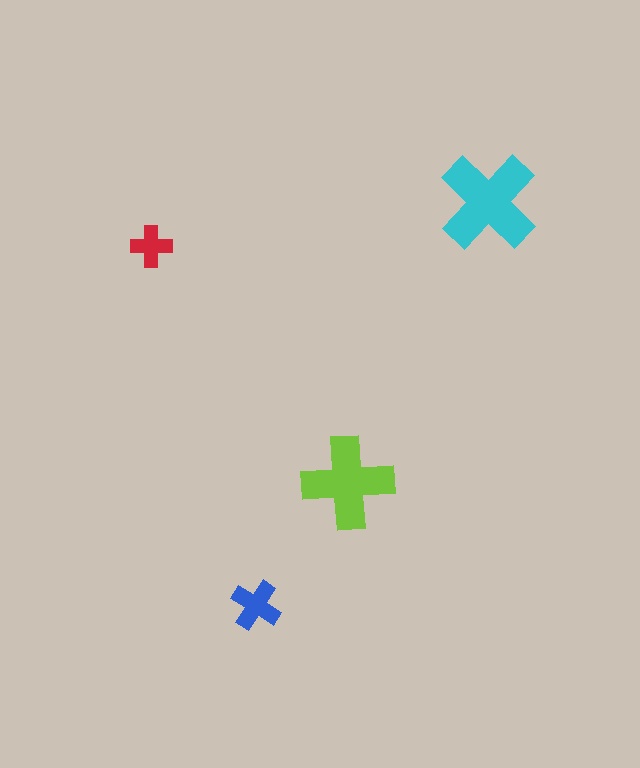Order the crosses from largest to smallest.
the cyan one, the lime one, the blue one, the red one.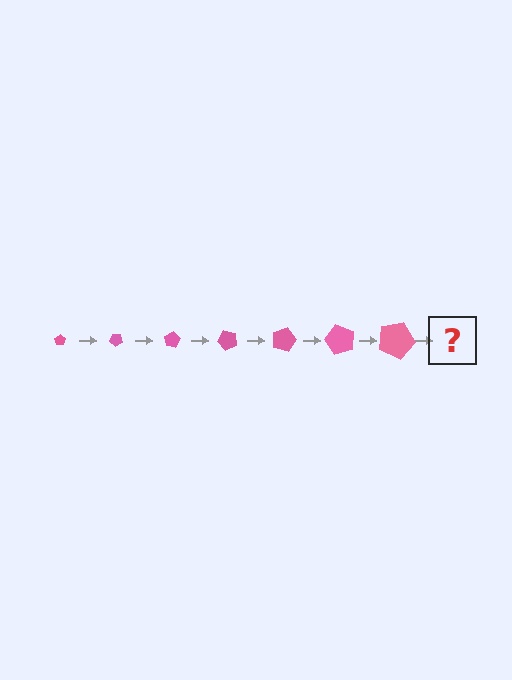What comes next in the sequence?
The next element should be a pentagon, larger than the previous one and rotated 280 degrees from the start.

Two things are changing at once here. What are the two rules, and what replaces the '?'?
The two rules are that the pentagon grows larger each step and it rotates 40 degrees each step. The '?' should be a pentagon, larger than the previous one and rotated 280 degrees from the start.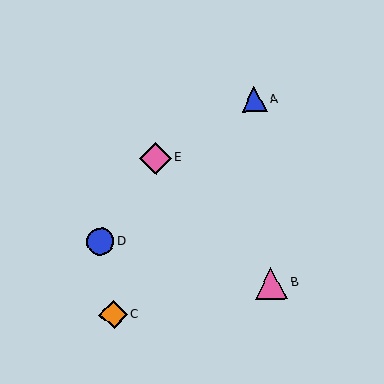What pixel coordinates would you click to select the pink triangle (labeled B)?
Click at (271, 283) to select the pink triangle B.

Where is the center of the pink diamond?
The center of the pink diamond is at (155, 158).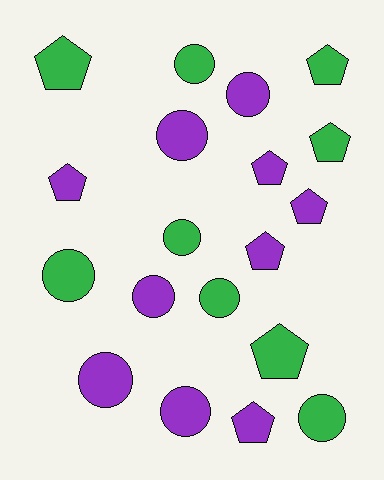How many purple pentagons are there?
There are 5 purple pentagons.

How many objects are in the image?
There are 19 objects.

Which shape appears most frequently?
Circle, with 10 objects.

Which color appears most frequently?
Purple, with 10 objects.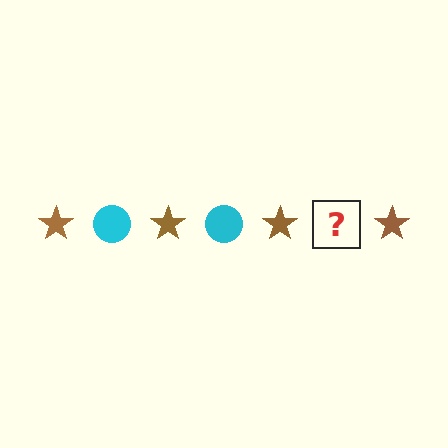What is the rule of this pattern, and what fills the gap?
The rule is that the pattern alternates between brown star and cyan circle. The gap should be filled with a cyan circle.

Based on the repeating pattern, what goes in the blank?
The blank should be a cyan circle.